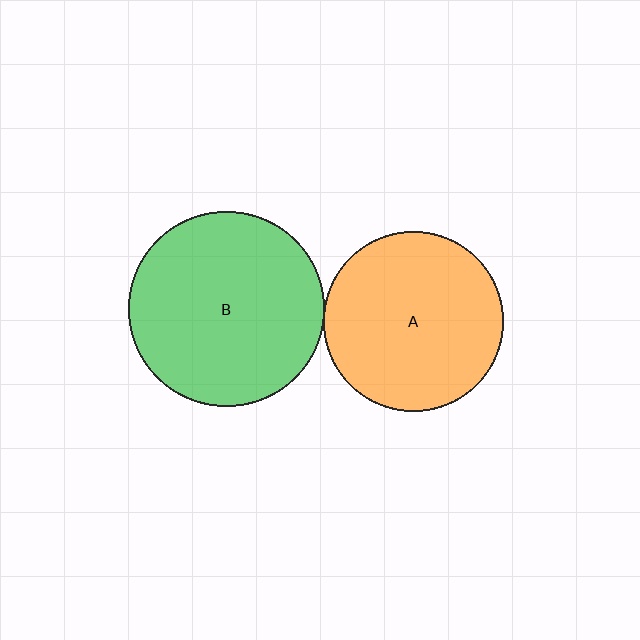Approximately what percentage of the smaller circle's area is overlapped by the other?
Approximately 5%.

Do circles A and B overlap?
Yes.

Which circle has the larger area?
Circle B (green).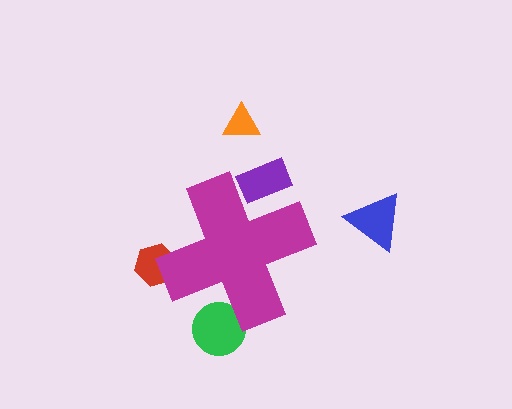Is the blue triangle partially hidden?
No, the blue triangle is fully visible.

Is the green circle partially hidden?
Yes, the green circle is partially hidden behind the magenta cross.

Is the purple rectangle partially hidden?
Yes, the purple rectangle is partially hidden behind the magenta cross.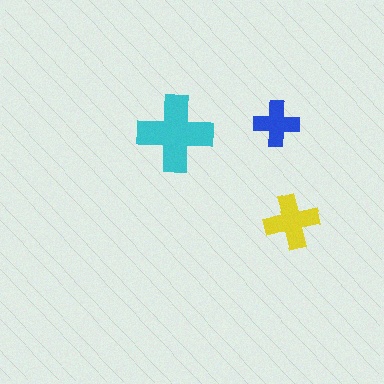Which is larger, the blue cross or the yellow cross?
The yellow one.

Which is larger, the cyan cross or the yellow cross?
The cyan one.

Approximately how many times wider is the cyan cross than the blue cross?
About 1.5 times wider.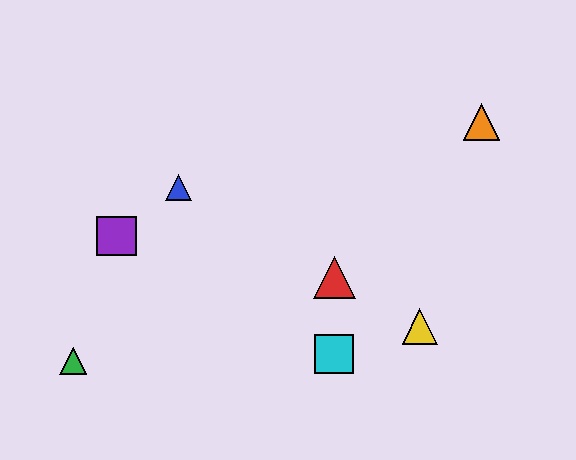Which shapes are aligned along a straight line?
The red triangle, the blue triangle, the yellow triangle are aligned along a straight line.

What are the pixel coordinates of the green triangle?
The green triangle is at (73, 361).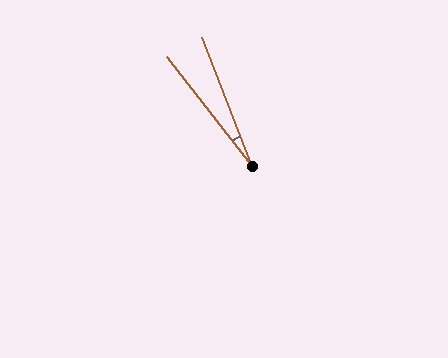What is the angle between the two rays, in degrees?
Approximately 16 degrees.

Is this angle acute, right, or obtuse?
It is acute.